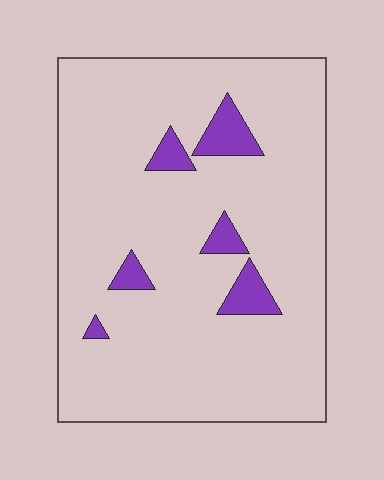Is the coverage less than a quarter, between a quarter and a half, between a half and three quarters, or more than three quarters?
Less than a quarter.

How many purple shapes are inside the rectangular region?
6.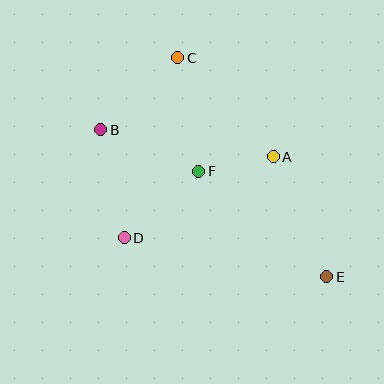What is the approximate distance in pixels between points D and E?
The distance between D and E is approximately 206 pixels.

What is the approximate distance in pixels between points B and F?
The distance between B and F is approximately 107 pixels.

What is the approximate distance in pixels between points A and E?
The distance between A and E is approximately 131 pixels.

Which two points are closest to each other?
Points A and F are closest to each other.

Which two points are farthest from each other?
Points B and E are farthest from each other.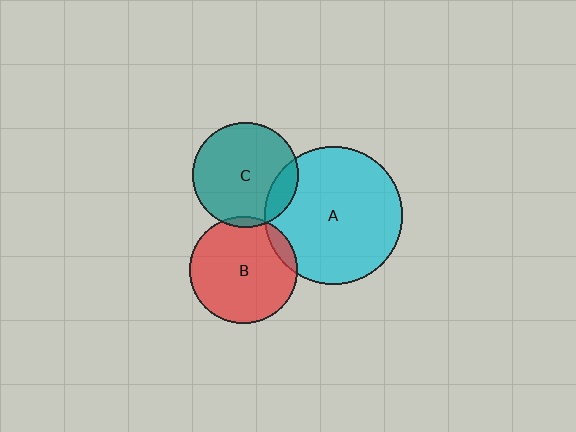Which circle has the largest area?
Circle A (cyan).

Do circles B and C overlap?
Yes.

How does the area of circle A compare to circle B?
Approximately 1.6 times.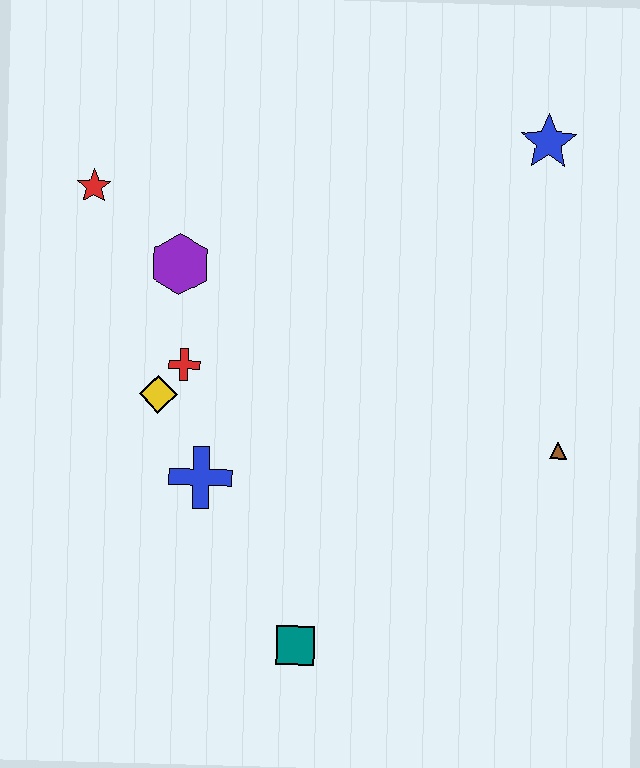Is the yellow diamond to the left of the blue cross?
Yes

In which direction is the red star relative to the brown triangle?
The red star is to the left of the brown triangle.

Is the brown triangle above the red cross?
No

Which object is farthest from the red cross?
The blue star is farthest from the red cross.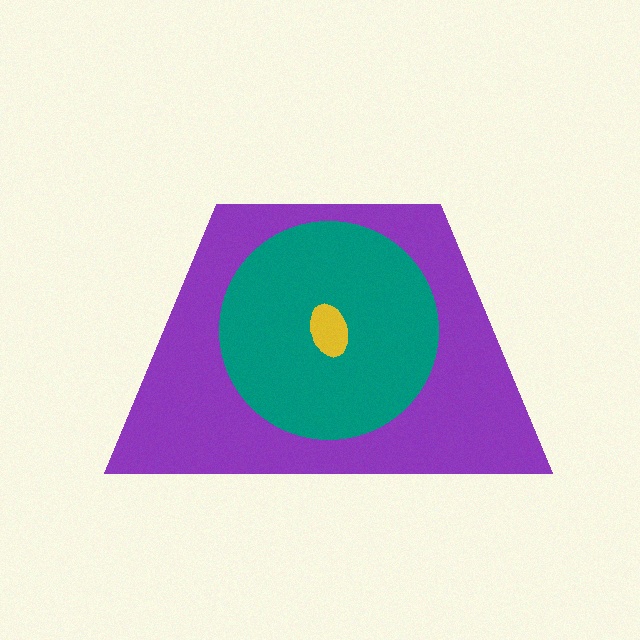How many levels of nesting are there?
3.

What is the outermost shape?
The purple trapezoid.